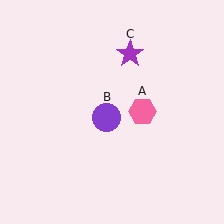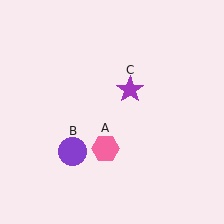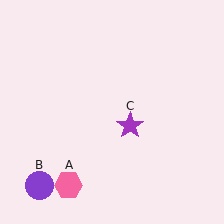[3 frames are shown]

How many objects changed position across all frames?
3 objects changed position: pink hexagon (object A), purple circle (object B), purple star (object C).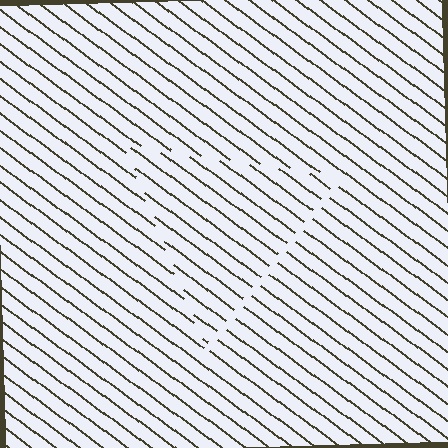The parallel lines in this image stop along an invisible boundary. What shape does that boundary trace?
An illusory triangle. The interior of the shape contains the same grating, shifted by half a period — the contour is defined by the phase discontinuity where line-ends from the inner and outer gratings abut.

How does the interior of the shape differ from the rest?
The interior of the shape contains the same grating, shifted by half a period — the contour is defined by the phase discontinuity where line-ends from the inner and outer gratings abut.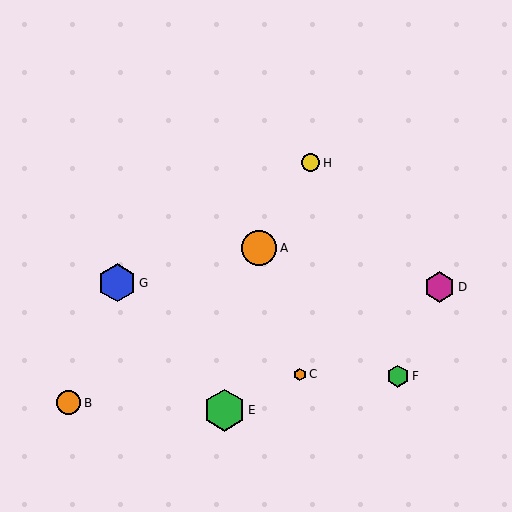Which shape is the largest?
The green hexagon (labeled E) is the largest.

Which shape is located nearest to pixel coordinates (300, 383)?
The orange hexagon (labeled C) at (300, 375) is nearest to that location.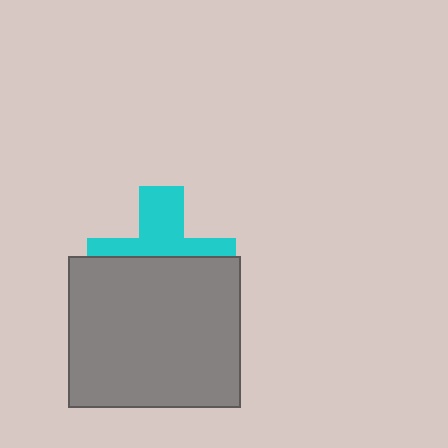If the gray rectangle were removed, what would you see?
You would see the complete cyan cross.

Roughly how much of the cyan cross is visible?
A small part of it is visible (roughly 43%).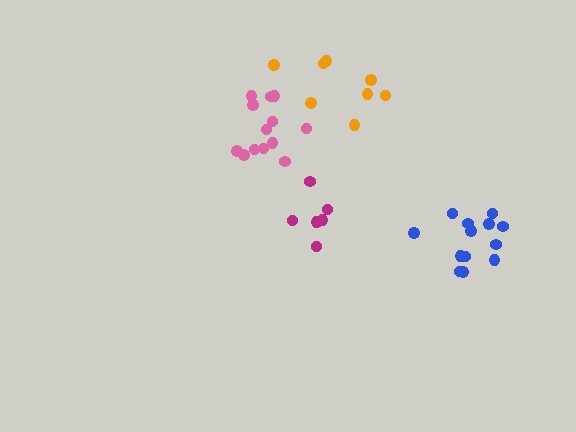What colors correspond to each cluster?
The clusters are colored: pink, blue, orange, magenta.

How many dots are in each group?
Group 1: 13 dots, Group 2: 13 dots, Group 3: 8 dots, Group 4: 7 dots (41 total).